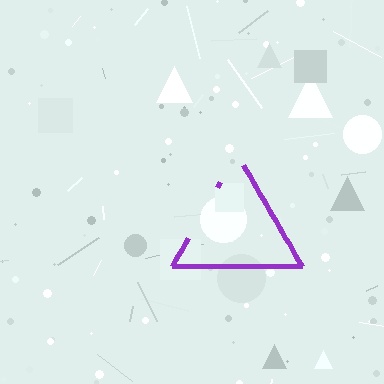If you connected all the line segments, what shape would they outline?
They would outline a triangle.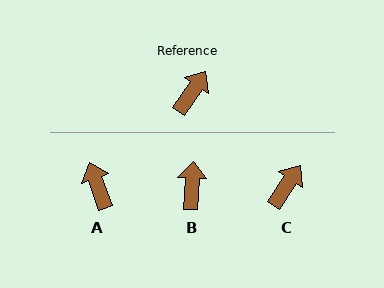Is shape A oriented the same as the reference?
No, it is off by about 53 degrees.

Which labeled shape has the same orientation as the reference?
C.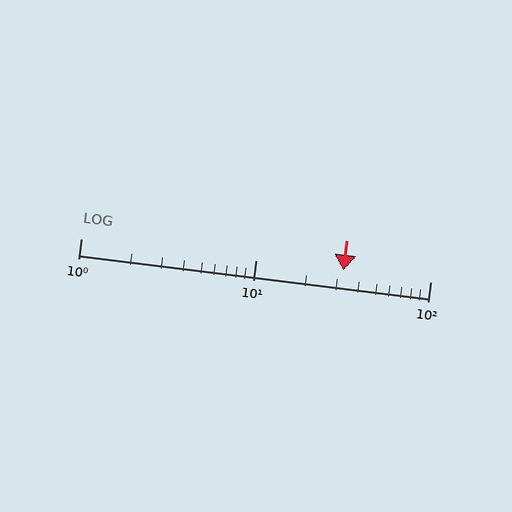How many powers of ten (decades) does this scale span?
The scale spans 2 decades, from 1 to 100.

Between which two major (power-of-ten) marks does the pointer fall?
The pointer is between 10 and 100.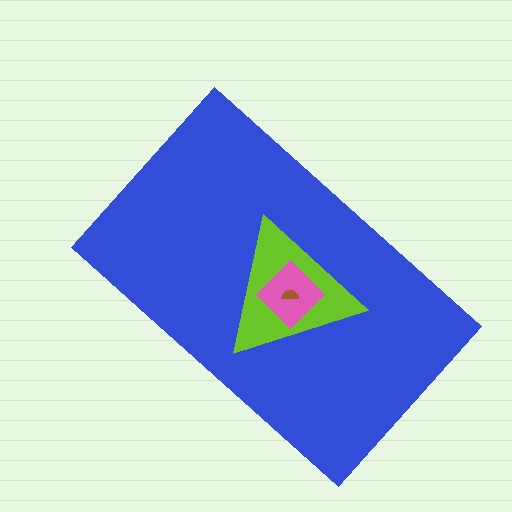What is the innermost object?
The brown semicircle.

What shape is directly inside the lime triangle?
The pink diamond.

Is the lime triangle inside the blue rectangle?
Yes.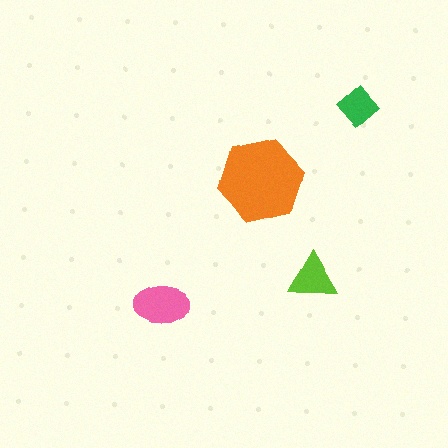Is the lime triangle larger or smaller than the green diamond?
Larger.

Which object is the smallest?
The green diamond.